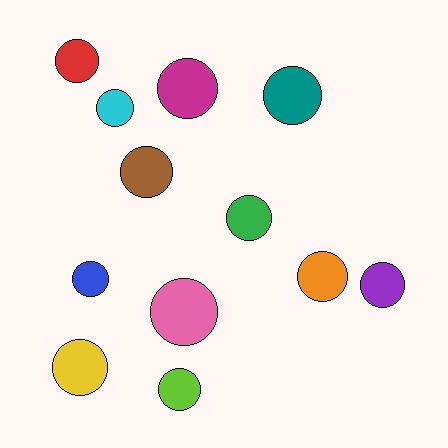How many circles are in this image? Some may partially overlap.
There are 12 circles.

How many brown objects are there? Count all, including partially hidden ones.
There is 1 brown object.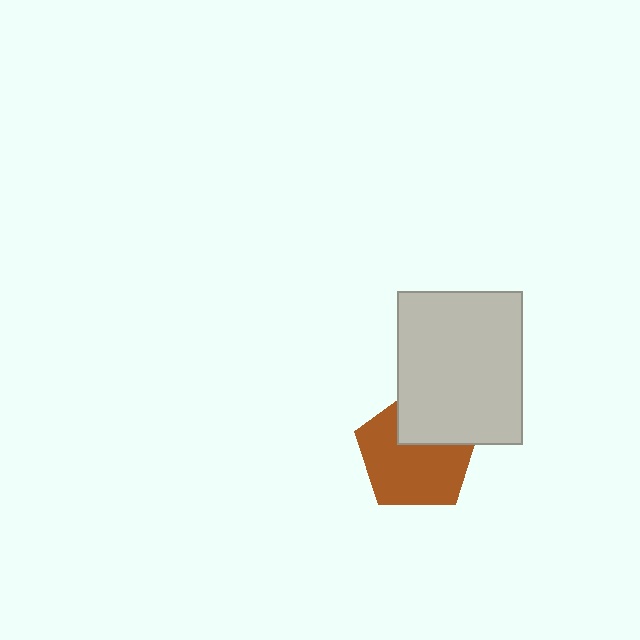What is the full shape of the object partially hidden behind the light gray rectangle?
The partially hidden object is a brown pentagon.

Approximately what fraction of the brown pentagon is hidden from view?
Roughly 32% of the brown pentagon is hidden behind the light gray rectangle.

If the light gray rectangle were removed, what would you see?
You would see the complete brown pentagon.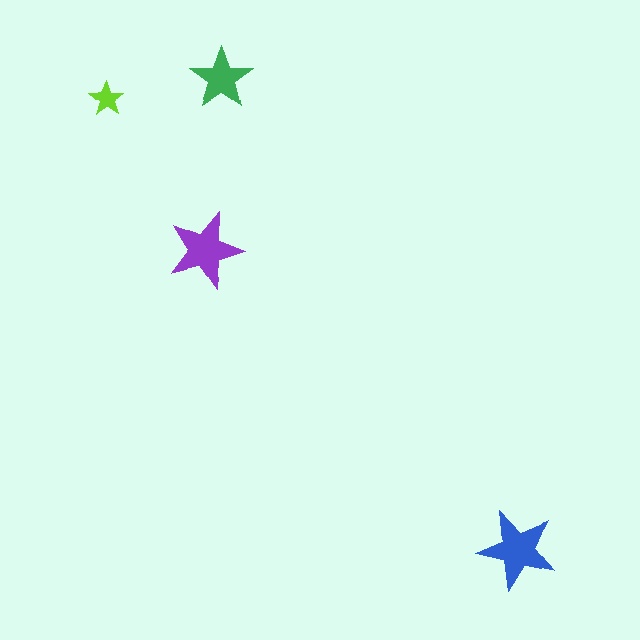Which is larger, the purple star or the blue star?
The blue one.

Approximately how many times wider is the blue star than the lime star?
About 2.5 times wider.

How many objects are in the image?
There are 4 objects in the image.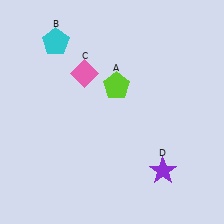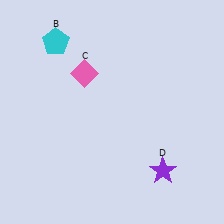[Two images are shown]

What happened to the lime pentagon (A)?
The lime pentagon (A) was removed in Image 2. It was in the top-right area of Image 1.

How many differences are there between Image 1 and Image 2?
There is 1 difference between the two images.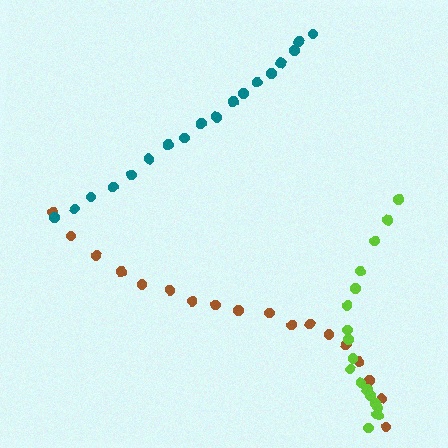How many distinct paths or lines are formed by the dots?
There are 3 distinct paths.